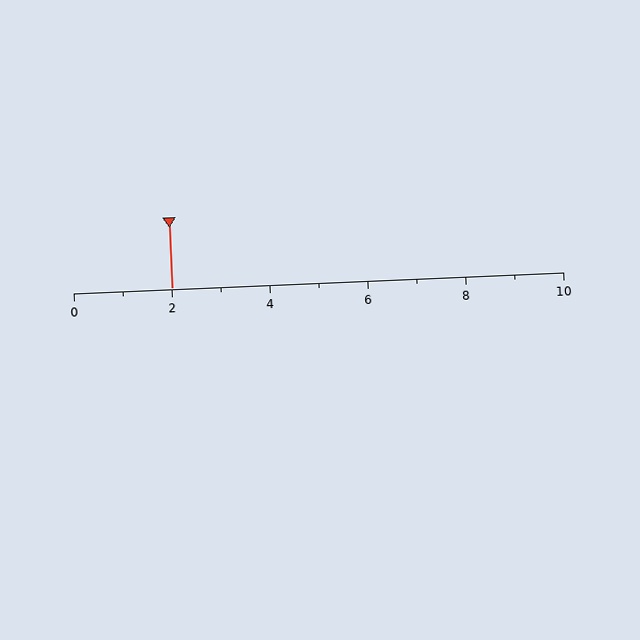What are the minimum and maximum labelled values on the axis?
The axis runs from 0 to 10.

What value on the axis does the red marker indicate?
The marker indicates approximately 2.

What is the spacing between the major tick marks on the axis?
The major ticks are spaced 2 apart.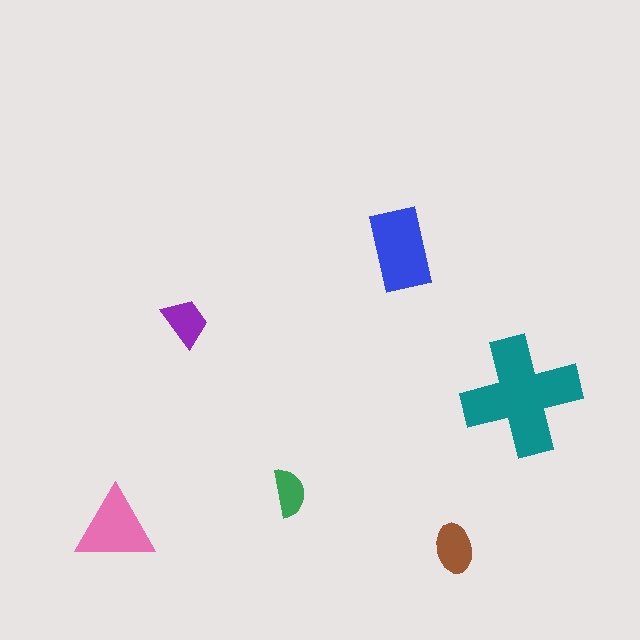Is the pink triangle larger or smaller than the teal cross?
Smaller.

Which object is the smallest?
The green semicircle.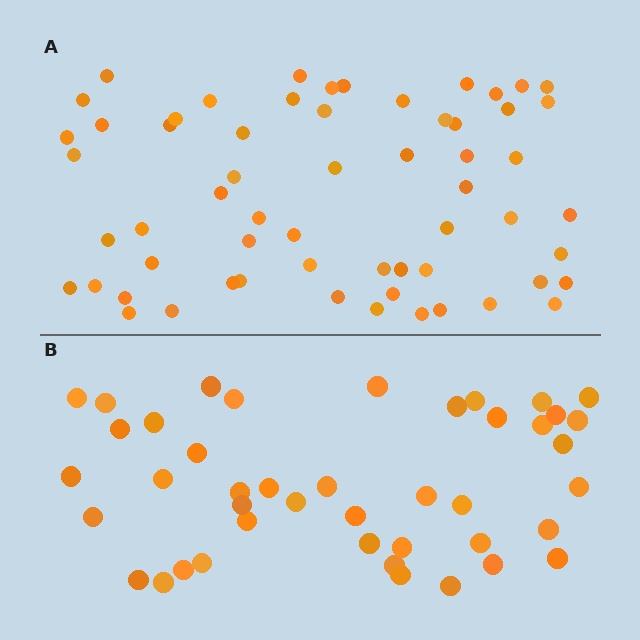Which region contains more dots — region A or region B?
Region A (the top region) has more dots.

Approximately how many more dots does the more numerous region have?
Region A has approximately 15 more dots than region B.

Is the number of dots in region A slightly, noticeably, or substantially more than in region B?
Region A has noticeably more, but not dramatically so. The ratio is roughly 1.4 to 1.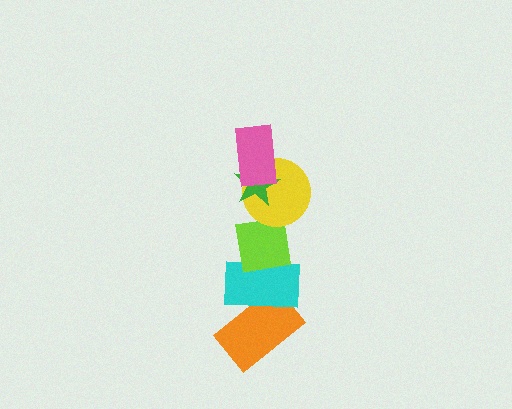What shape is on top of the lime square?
The yellow circle is on top of the lime square.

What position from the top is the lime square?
The lime square is 4th from the top.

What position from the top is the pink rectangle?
The pink rectangle is 1st from the top.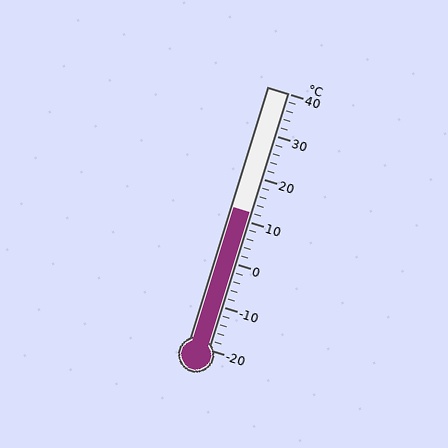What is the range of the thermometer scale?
The thermometer scale ranges from -20°C to 40°C.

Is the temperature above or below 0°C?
The temperature is above 0°C.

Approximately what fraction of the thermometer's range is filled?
The thermometer is filled to approximately 55% of its range.